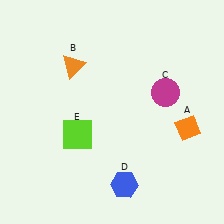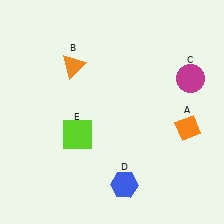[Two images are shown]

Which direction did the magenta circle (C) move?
The magenta circle (C) moved right.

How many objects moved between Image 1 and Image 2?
1 object moved between the two images.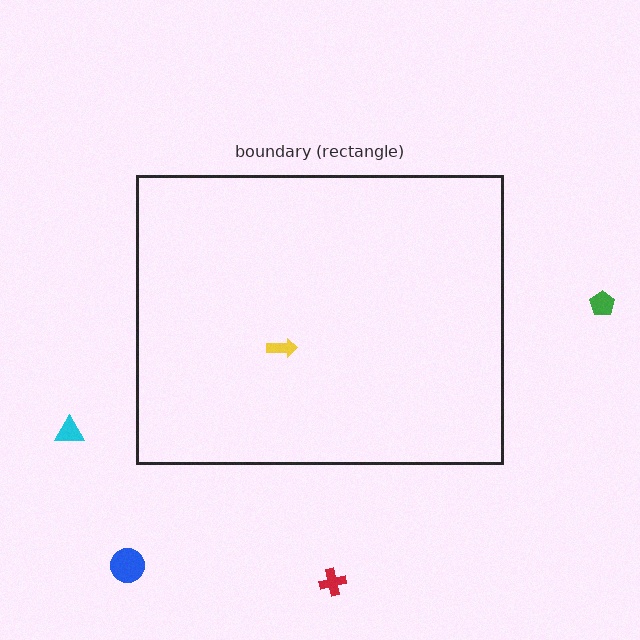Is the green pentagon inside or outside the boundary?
Outside.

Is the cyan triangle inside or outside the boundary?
Outside.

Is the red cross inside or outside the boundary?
Outside.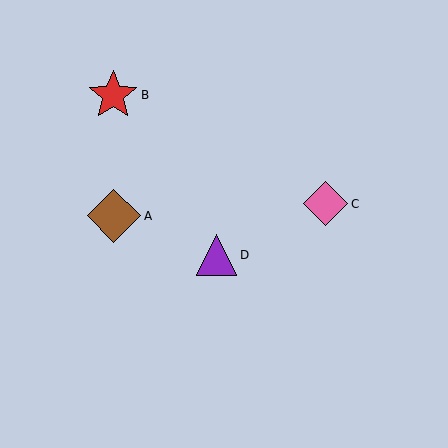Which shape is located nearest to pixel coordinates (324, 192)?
The pink diamond (labeled C) at (326, 204) is nearest to that location.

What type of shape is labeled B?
Shape B is a red star.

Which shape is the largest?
The brown diamond (labeled A) is the largest.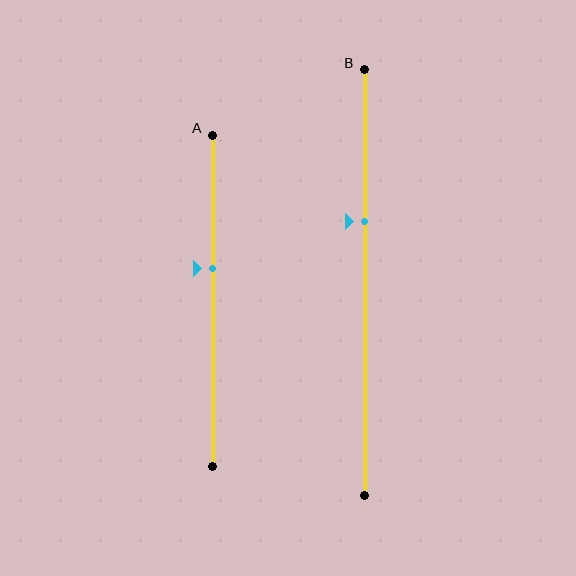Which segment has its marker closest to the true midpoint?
Segment A has its marker closest to the true midpoint.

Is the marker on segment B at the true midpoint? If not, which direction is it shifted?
No, the marker on segment B is shifted upward by about 14% of the segment length.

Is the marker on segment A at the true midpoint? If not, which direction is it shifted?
No, the marker on segment A is shifted upward by about 10% of the segment length.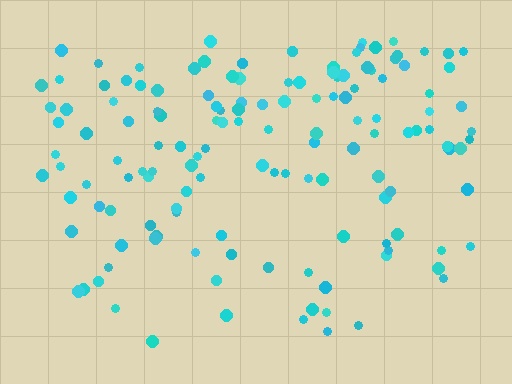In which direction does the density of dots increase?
From bottom to top, with the top side densest.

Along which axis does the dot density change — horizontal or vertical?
Vertical.